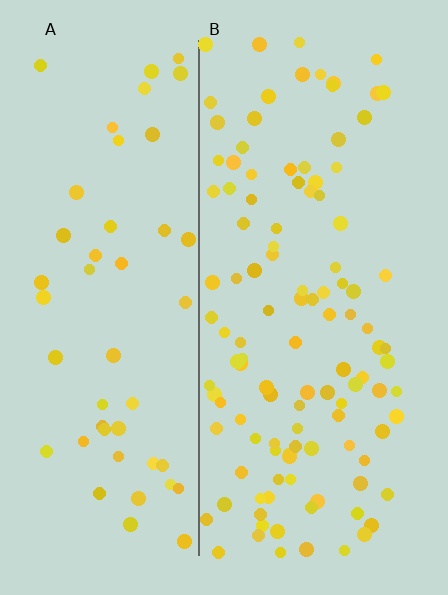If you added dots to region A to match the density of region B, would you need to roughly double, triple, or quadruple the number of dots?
Approximately double.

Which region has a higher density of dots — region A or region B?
B (the right).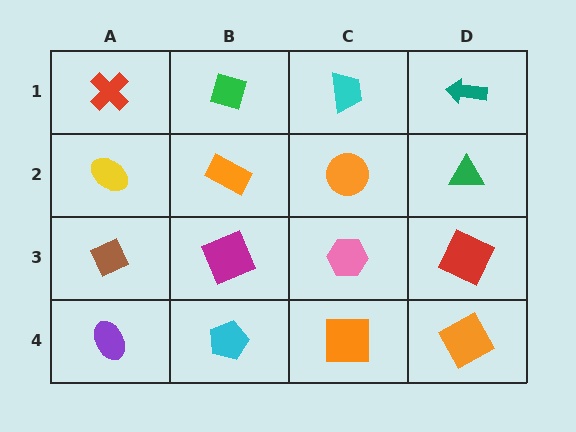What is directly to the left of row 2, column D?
An orange circle.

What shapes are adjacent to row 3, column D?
A green triangle (row 2, column D), an orange square (row 4, column D), a pink hexagon (row 3, column C).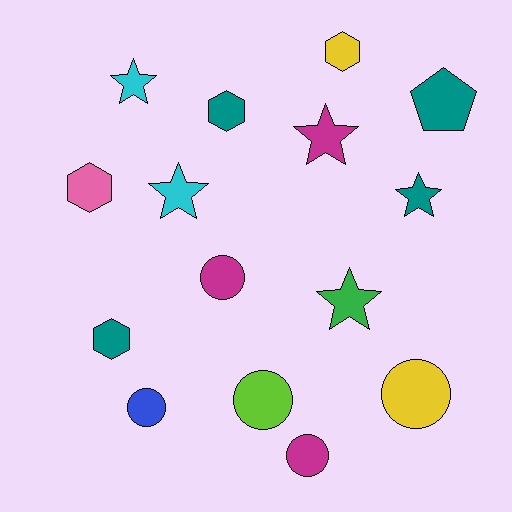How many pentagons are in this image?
There is 1 pentagon.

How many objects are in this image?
There are 15 objects.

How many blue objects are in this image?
There is 1 blue object.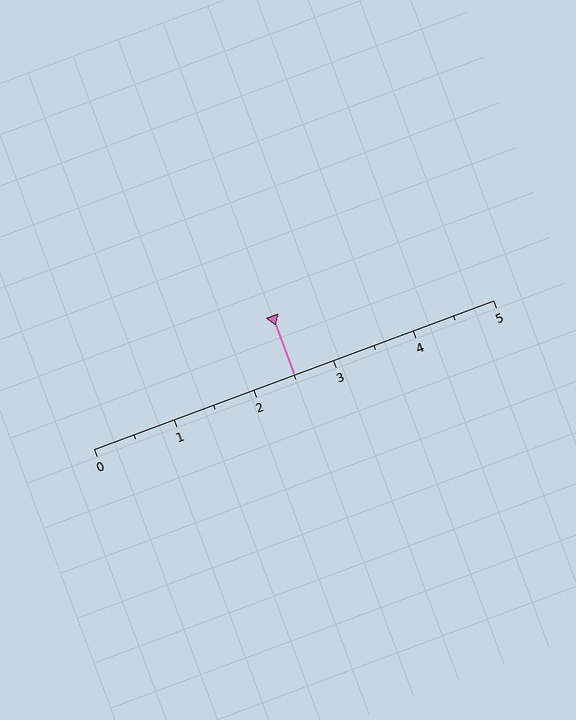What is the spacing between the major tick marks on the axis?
The major ticks are spaced 1 apart.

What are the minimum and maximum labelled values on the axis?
The axis runs from 0 to 5.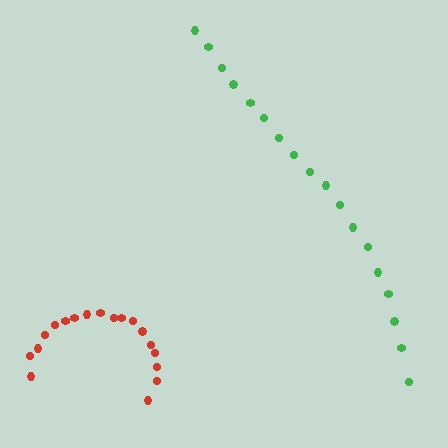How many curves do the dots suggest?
There are 2 distinct paths.